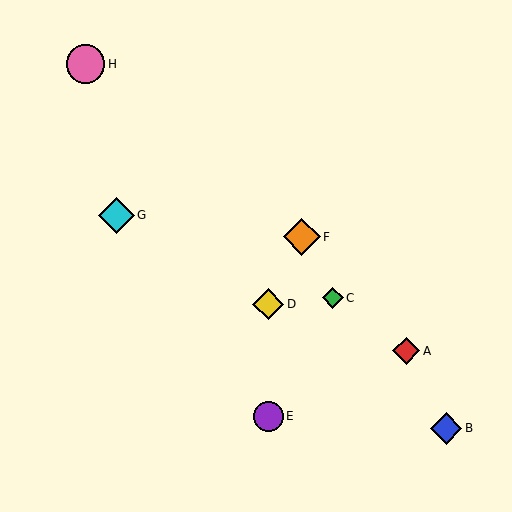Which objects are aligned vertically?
Objects D, E are aligned vertically.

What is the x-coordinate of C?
Object C is at x≈333.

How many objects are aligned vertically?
2 objects (D, E) are aligned vertically.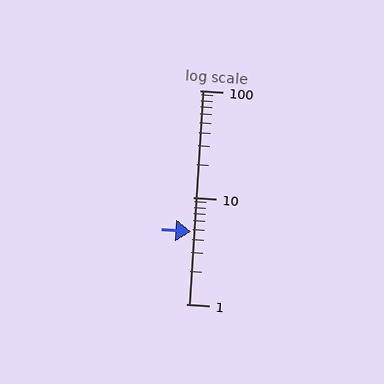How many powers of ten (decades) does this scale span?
The scale spans 2 decades, from 1 to 100.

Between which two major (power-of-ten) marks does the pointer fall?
The pointer is between 1 and 10.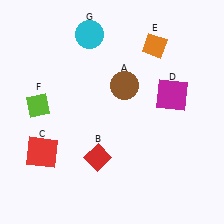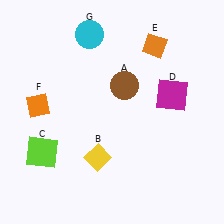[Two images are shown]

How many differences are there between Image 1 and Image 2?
There are 3 differences between the two images.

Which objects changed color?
B changed from red to yellow. C changed from red to lime. F changed from lime to orange.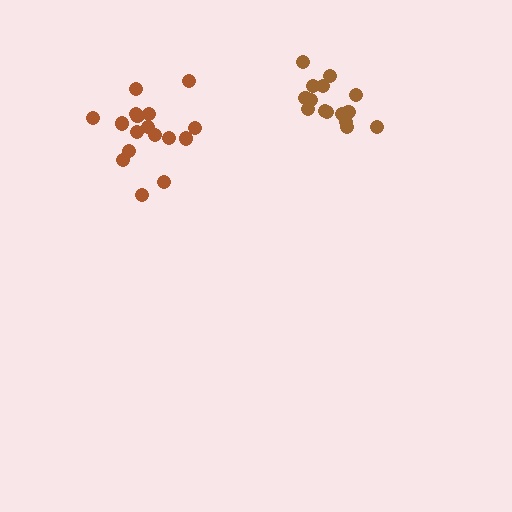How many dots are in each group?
Group 1: 17 dots, Group 2: 15 dots (32 total).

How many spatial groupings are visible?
There are 2 spatial groupings.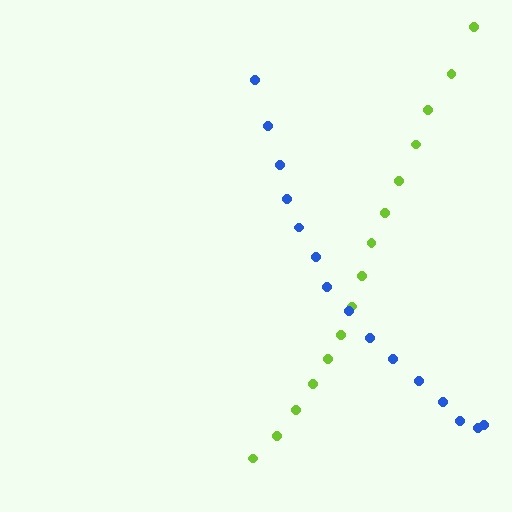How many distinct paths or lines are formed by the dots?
There are 2 distinct paths.